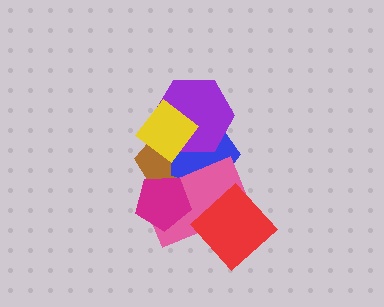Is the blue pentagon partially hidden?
Yes, it is partially covered by another shape.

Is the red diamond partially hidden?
No, no other shape covers it.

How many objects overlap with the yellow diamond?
3 objects overlap with the yellow diamond.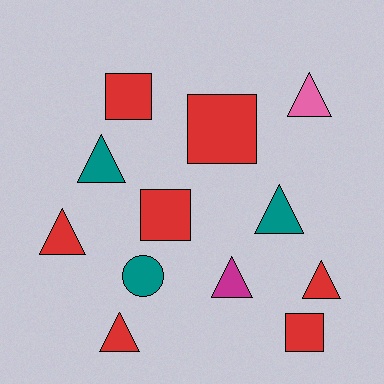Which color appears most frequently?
Red, with 7 objects.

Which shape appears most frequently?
Triangle, with 7 objects.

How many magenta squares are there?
There are no magenta squares.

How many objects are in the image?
There are 12 objects.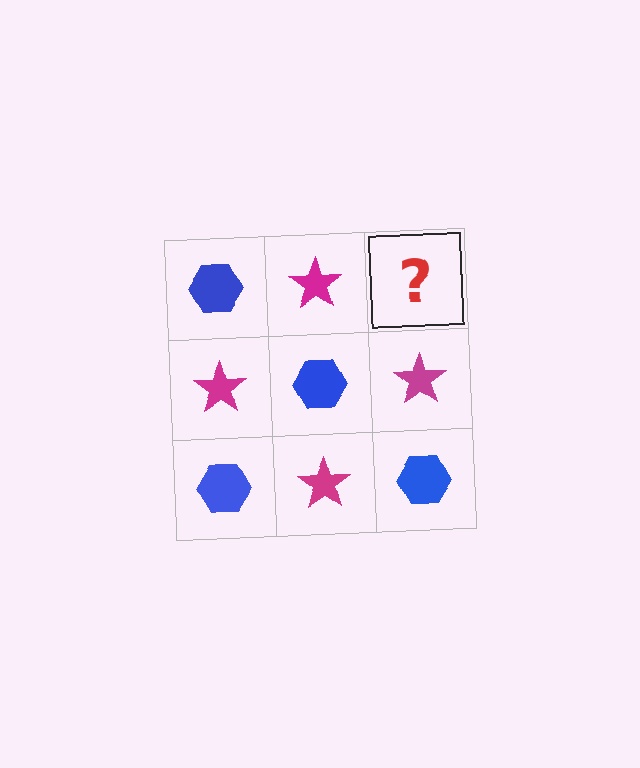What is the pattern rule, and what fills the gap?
The rule is that it alternates blue hexagon and magenta star in a checkerboard pattern. The gap should be filled with a blue hexagon.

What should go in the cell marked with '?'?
The missing cell should contain a blue hexagon.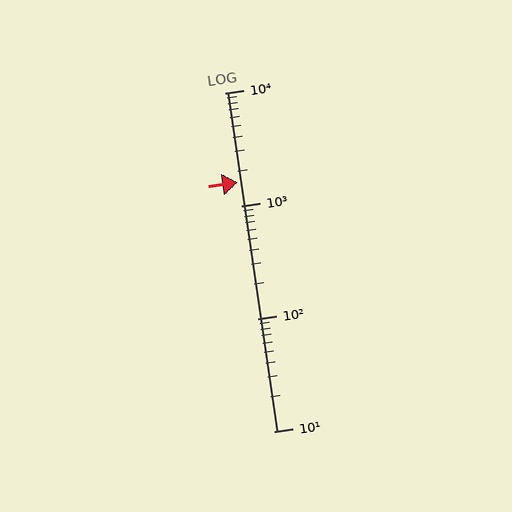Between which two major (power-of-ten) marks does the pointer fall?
The pointer is between 1000 and 10000.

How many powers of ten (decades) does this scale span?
The scale spans 3 decades, from 10 to 10000.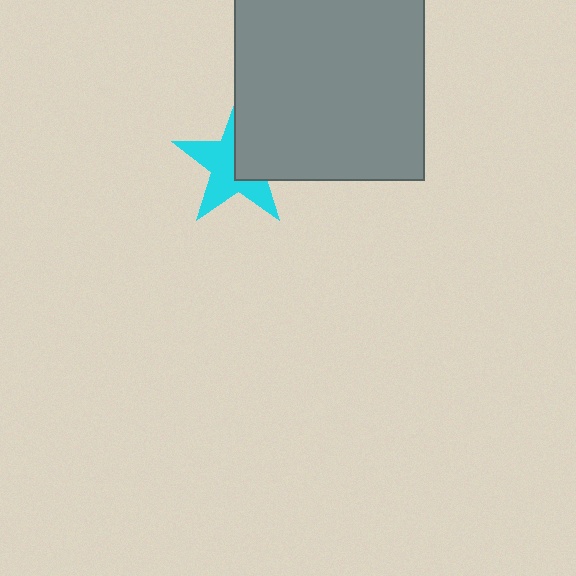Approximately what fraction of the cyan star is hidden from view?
Roughly 43% of the cyan star is hidden behind the gray square.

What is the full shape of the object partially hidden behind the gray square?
The partially hidden object is a cyan star.